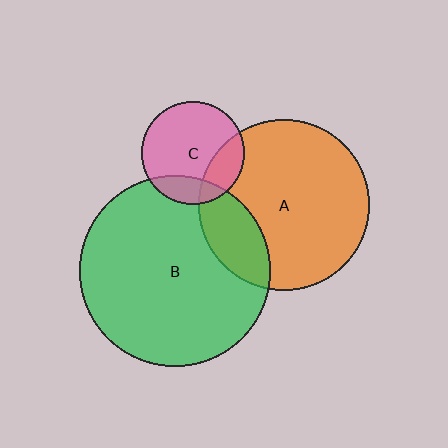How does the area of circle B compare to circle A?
Approximately 1.2 times.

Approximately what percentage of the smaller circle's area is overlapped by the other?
Approximately 20%.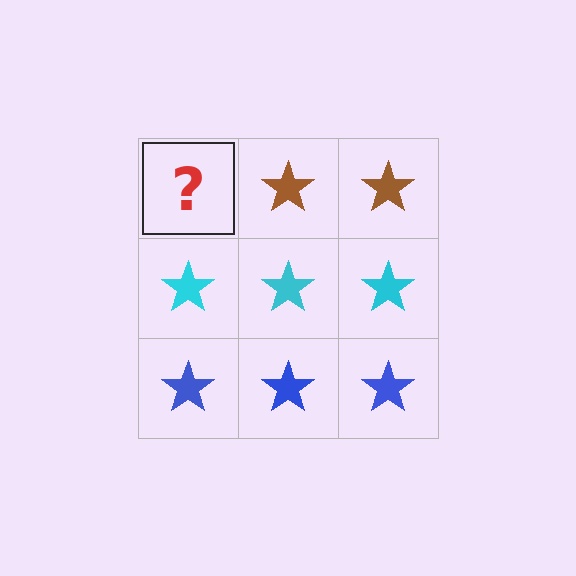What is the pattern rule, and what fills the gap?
The rule is that each row has a consistent color. The gap should be filled with a brown star.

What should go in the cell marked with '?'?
The missing cell should contain a brown star.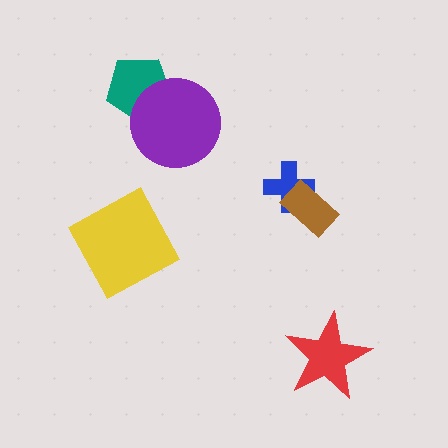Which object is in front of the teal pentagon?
The purple circle is in front of the teal pentagon.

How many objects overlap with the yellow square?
0 objects overlap with the yellow square.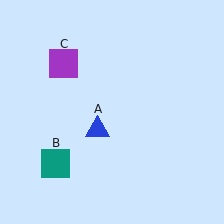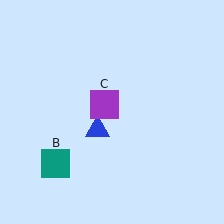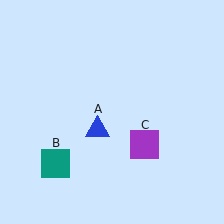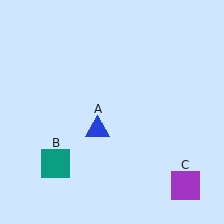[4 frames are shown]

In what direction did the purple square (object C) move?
The purple square (object C) moved down and to the right.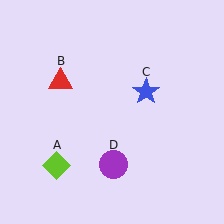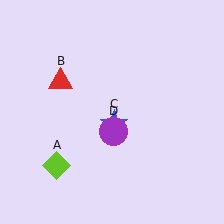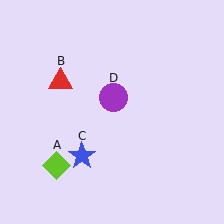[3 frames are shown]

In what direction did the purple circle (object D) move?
The purple circle (object D) moved up.